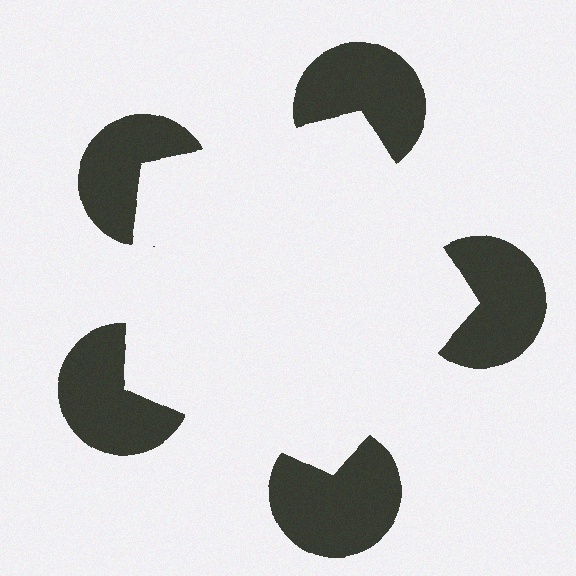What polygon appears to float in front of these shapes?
An illusory pentagon — its edges are inferred from the aligned wedge cuts in the pac-man discs, not physically drawn.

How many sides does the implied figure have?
5 sides.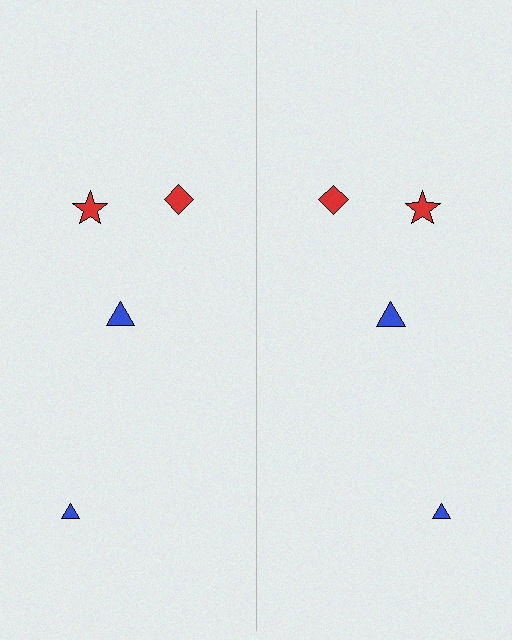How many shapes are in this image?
There are 8 shapes in this image.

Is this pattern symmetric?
Yes, this pattern has bilateral (reflection) symmetry.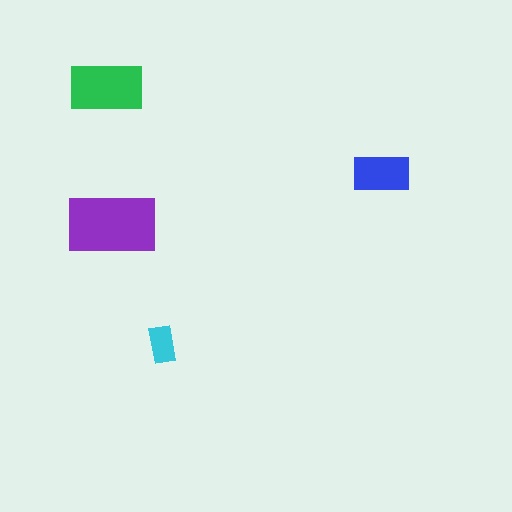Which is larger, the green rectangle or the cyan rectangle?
The green one.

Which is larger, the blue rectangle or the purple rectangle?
The purple one.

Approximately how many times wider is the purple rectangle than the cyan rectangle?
About 2.5 times wider.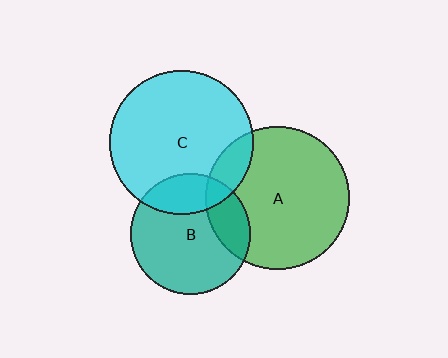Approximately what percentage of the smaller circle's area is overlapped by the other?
Approximately 15%.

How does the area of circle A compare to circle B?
Approximately 1.4 times.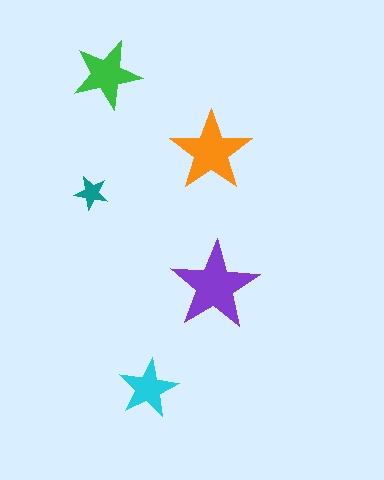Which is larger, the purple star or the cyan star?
The purple one.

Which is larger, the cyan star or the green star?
The green one.